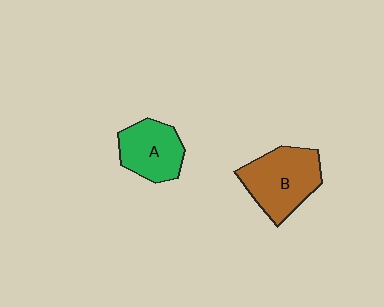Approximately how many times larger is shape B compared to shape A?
Approximately 1.3 times.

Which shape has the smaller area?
Shape A (green).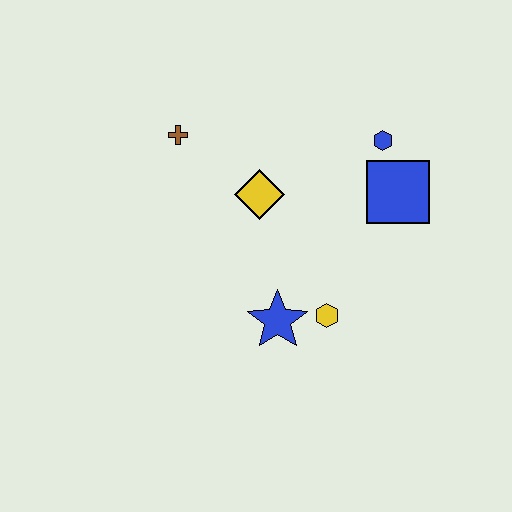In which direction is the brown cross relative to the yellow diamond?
The brown cross is to the left of the yellow diamond.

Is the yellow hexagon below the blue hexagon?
Yes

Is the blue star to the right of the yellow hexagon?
No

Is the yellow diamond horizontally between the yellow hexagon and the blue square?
No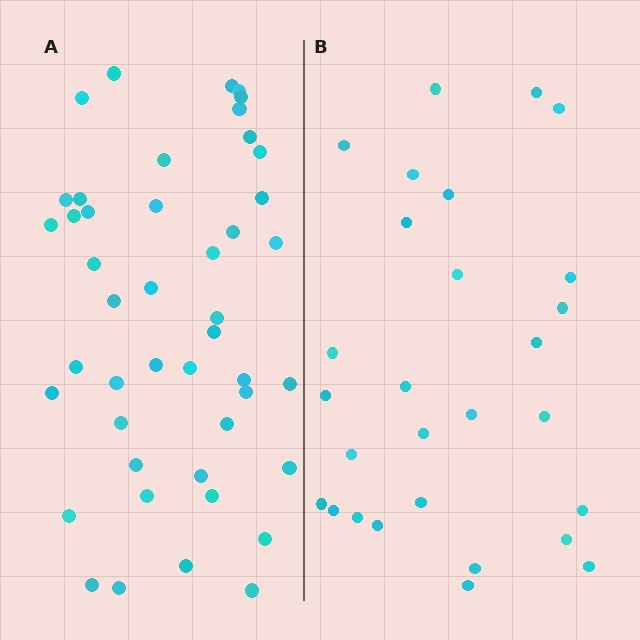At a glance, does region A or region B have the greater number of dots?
Region A (the left region) has more dots.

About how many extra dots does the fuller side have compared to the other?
Region A has approximately 15 more dots than region B.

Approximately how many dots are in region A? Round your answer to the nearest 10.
About 40 dots. (The exact count is 45, which rounds to 40.)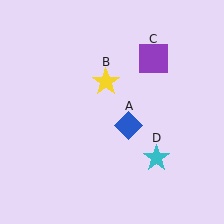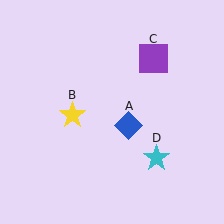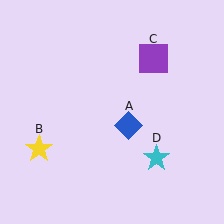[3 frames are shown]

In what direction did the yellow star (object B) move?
The yellow star (object B) moved down and to the left.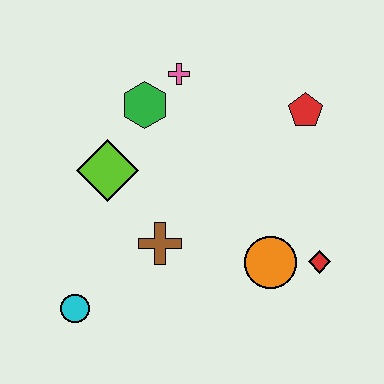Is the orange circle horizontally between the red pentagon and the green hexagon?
Yes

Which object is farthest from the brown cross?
The red pentagon is farthest from the brown cross.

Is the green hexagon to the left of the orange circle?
Yes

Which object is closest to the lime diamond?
The green hexagon is closest to the lime diamond.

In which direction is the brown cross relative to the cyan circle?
The brown cross is to the right of the cyan circle.